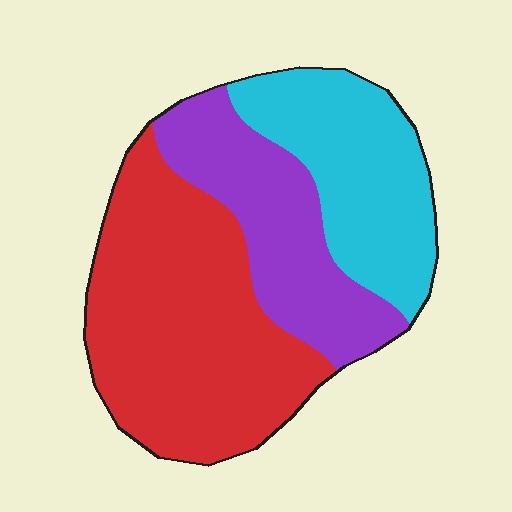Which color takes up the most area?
Red, at roughly 45%.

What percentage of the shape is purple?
Purple covers around 25% of the shape.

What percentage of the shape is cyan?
Cyan covers about 25% of the shape.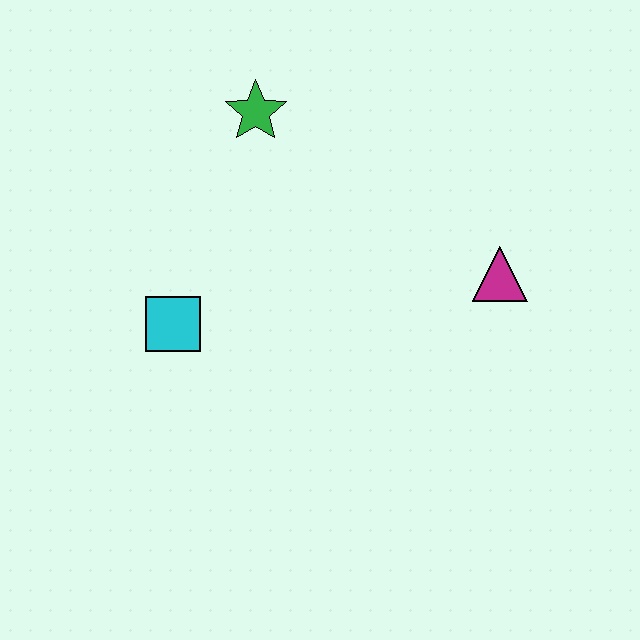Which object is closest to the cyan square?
The green star is closest to the cyan square.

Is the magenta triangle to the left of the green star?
No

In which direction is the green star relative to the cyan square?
The green star is above the cyan square.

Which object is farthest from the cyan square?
The magenta triangle is farthest from the cyan square.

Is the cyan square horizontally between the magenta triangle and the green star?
No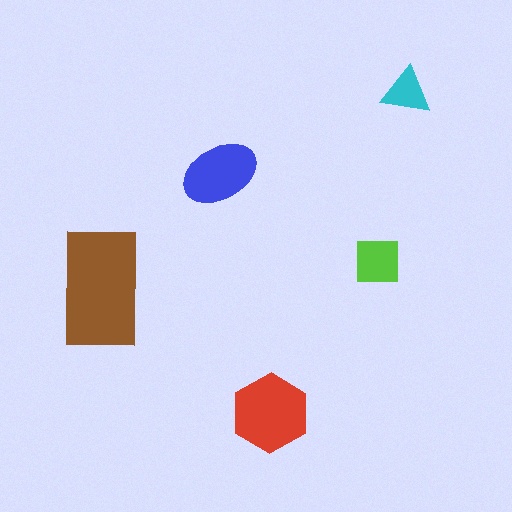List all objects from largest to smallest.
The brown rectangle, the red hexagon, the blue ellipse, the lime square, the cyan triangle.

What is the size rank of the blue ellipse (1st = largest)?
3rd.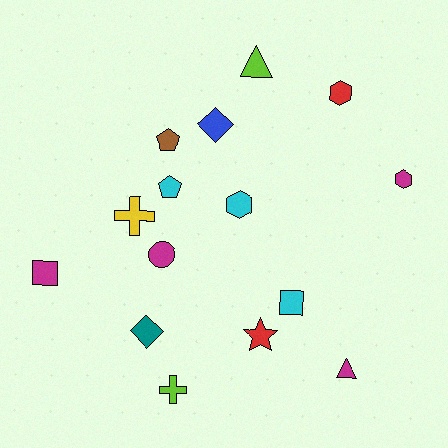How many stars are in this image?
There is 1 star.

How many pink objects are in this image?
There are no pink objects.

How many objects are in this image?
There are 15 objects.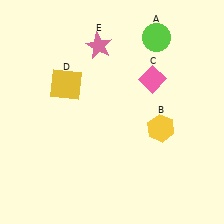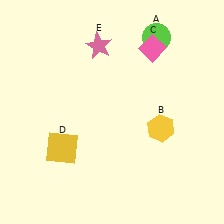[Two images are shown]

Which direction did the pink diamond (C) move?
The pink diamond (C) moved up.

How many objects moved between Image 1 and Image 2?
2 objects moved between the two images.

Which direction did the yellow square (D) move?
The yellow square (D) moved down.